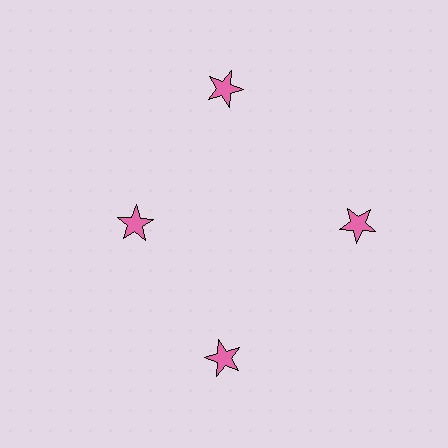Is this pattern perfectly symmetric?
No. The 4 pink stars are arranged in a ring, but one element near the 9 o'clock position is pulled inward toward the center, breaking the 4-fold rotational symmetry.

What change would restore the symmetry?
The symmetry would be restored by moving it outward, back onto the ring so that all 4 stars sit at equal angles and equal distance from the center.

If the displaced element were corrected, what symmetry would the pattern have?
It would have 4-fold rotational symmetry — the pattern would map onto itself every 90 degrees.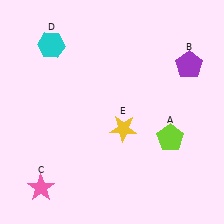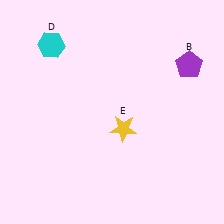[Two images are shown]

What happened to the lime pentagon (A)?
The lime pentagon (A) was removed in Image 2. It was in the bottom-right area of Image 1.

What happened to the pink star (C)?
The pink star (C) was removed in Image 2. It was in the bottom-left area of Image 1.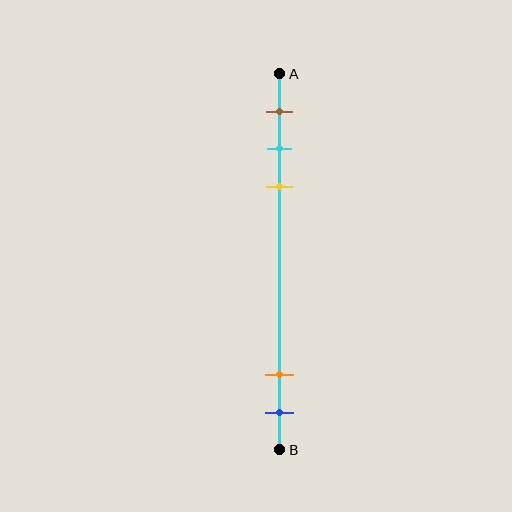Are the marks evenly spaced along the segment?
No, the marks are not evenly spaced.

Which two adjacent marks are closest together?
The cyan and yellow marks are the closest adjacent pair.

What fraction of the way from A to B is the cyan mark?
The cyan mark is approximately 20% (0.2) of the way from A to B.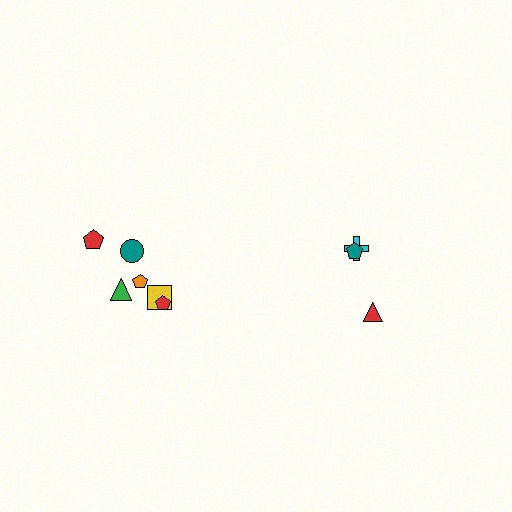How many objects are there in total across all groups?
There are 9 objects.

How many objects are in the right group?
There are 3 objects.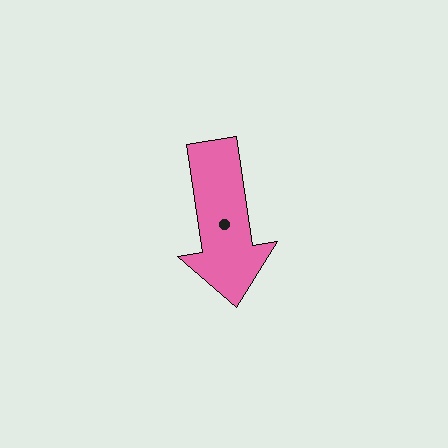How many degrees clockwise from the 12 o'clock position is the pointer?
Approximately 172 degrees.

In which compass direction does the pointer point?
South.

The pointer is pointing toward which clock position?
Roughly 6 o'clock.